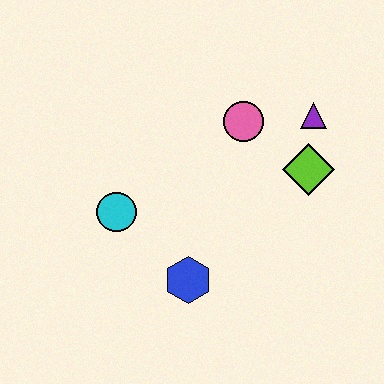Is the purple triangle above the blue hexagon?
Yes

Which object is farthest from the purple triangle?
The cyan circle is farthest from the purple triangle.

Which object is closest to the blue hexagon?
The cyan circle is closest to the blue hexagon.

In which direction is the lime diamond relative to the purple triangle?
The lime diamond is below the purple triangle.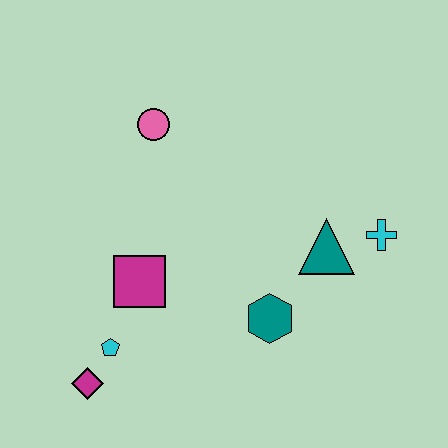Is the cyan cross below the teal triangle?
No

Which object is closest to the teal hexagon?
The teal triangle is closest to the teal hexagon.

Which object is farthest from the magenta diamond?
The cyan cross is farthest from the magenta diamond.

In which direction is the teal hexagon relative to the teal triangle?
The teal hexagon is below the teal triangle.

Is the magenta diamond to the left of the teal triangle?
Yes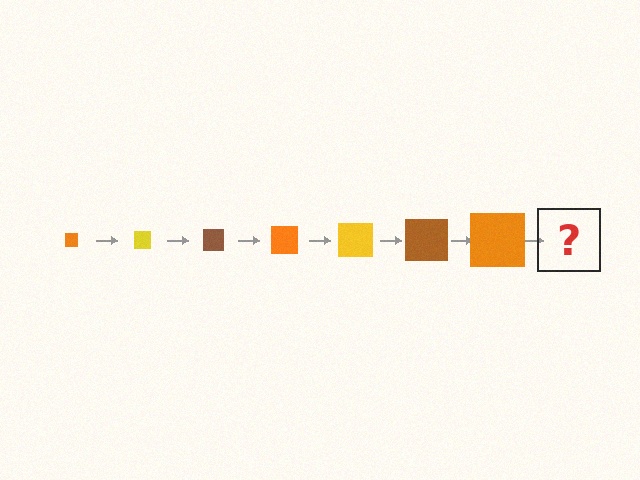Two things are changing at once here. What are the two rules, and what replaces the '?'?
The two rules are that the square grows larger each step and the color cycles through orange, yellow, and brown. The '?' should be a yellow square, larger than the previous one.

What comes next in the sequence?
The next element should be a yellow square, larger than the previous one.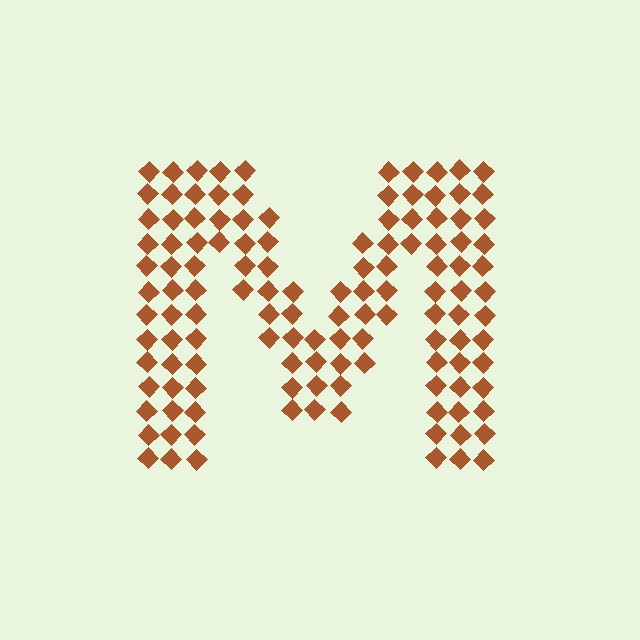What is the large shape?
The large shape is the letter M.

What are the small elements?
The small elements are diamonds.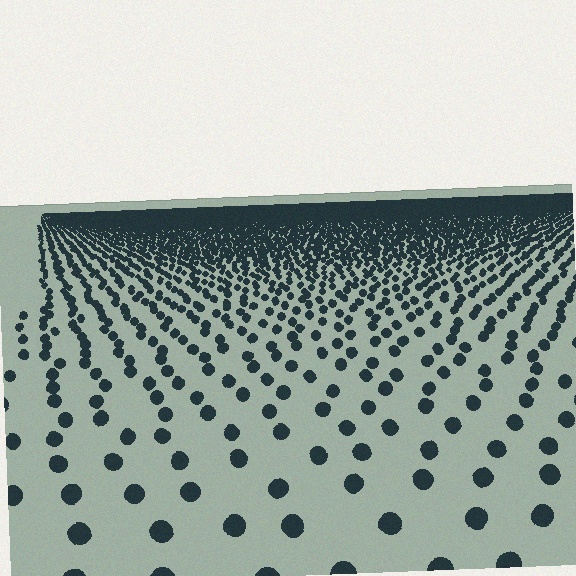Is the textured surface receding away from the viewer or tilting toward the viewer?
The surface is receding away from the viewer. Texture elements get smaller and denser toward the top.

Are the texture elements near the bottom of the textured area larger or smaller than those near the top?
Larger. Near the bottom, elements are closer to the viewer and appear at a bigger on-screen size.